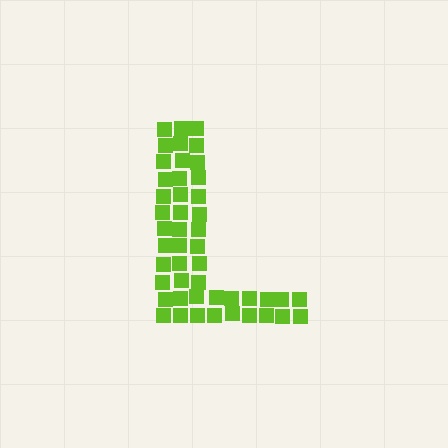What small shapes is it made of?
It is made of small squares.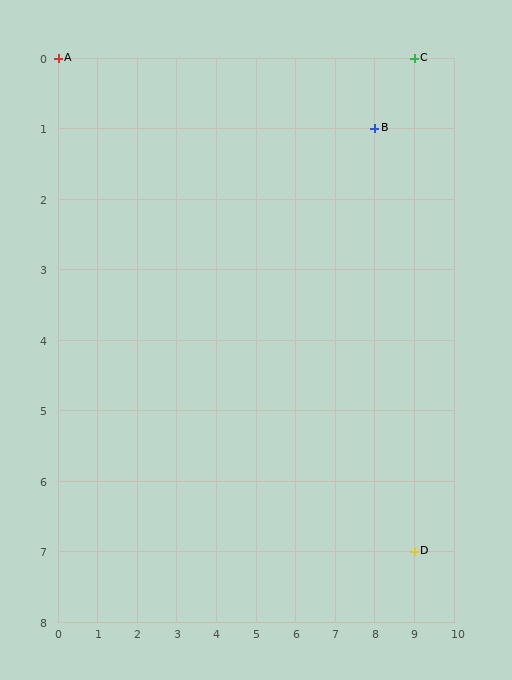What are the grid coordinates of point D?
Point D is at grid coordinates (9, 7).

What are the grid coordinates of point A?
Point A is at grid coordinates (0, 0).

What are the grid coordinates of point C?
Point C is at grid coordinates (9, 0).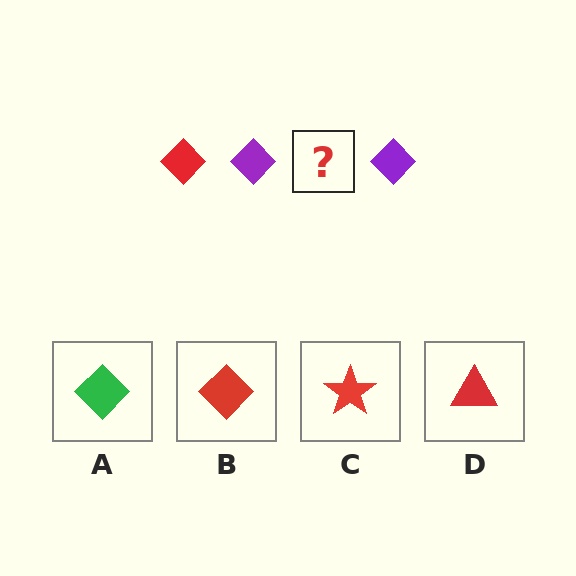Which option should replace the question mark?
Option B.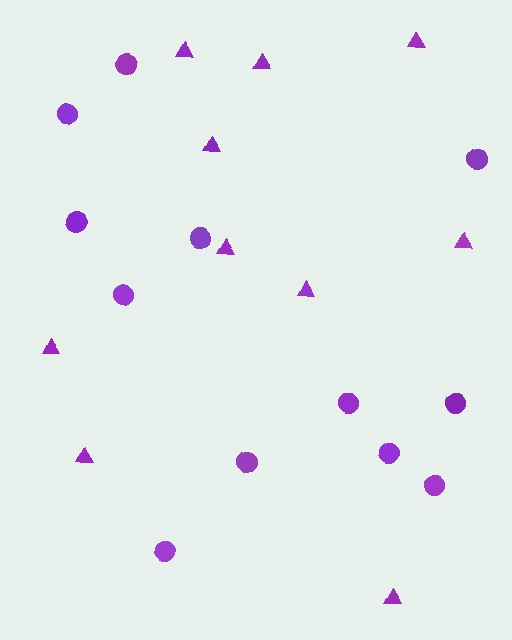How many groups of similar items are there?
There are 2 groups: one group of triangles (10) and one group of circles (12).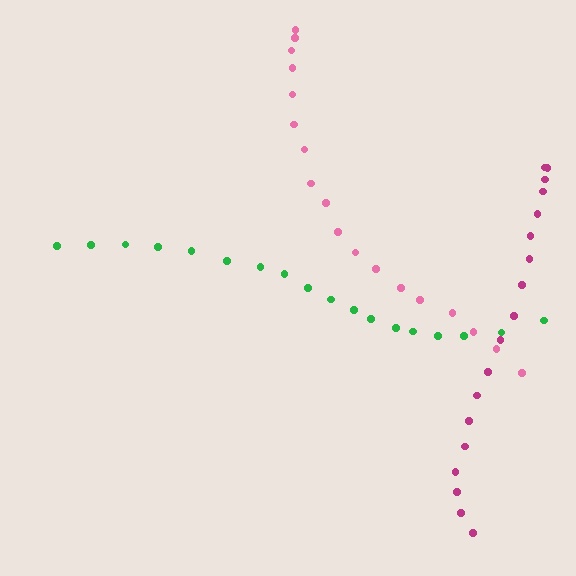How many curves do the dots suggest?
There are 3 distinct paths.